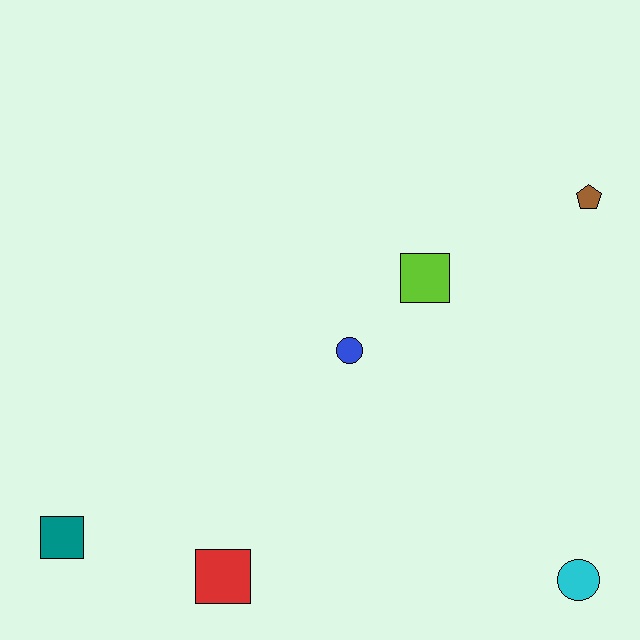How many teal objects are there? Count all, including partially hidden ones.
There is 1 teal object.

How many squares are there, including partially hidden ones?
There are 3 squares.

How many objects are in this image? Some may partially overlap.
There are 6 objects.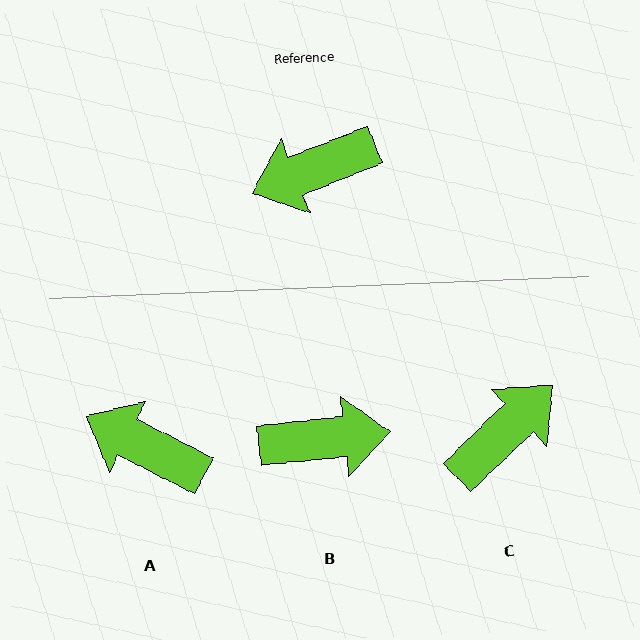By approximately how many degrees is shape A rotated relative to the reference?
Approximately 49 degrees clockwise.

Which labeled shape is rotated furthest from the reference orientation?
B, about 164 degrees away.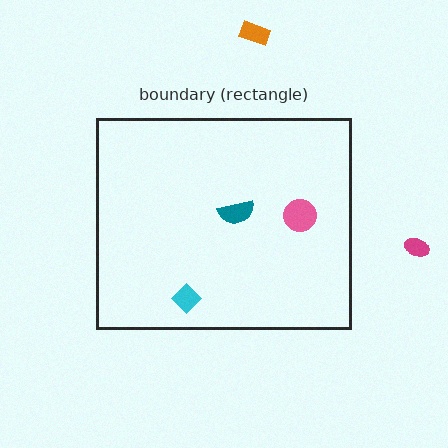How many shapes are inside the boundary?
3 inside, 2 outside.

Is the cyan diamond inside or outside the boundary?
Inside.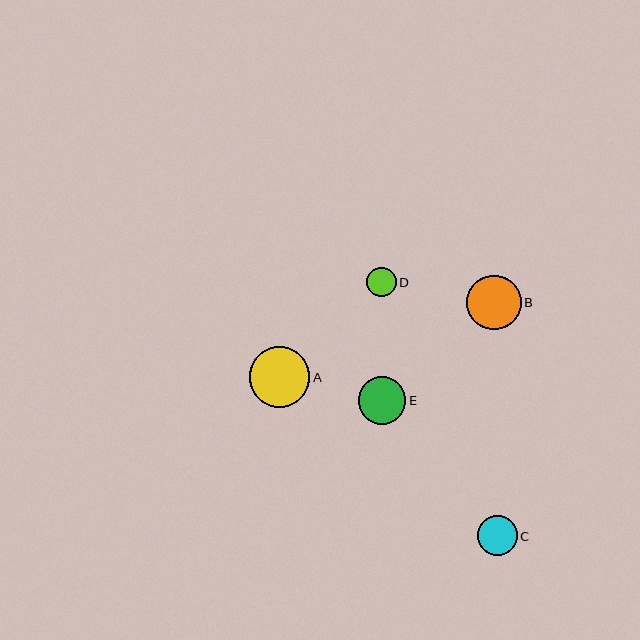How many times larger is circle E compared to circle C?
Circle E is approximately 1.2 times the size of circle C.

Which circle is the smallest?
Circle D is the smallest with a size of approximately 30 pixels.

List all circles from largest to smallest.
From largest to smallest: A, B, E, C, D.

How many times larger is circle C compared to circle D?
Circle C is approximately 1.3 times the size of circle D.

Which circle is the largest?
Circle A is the largest with a size of approximately 61 pixels.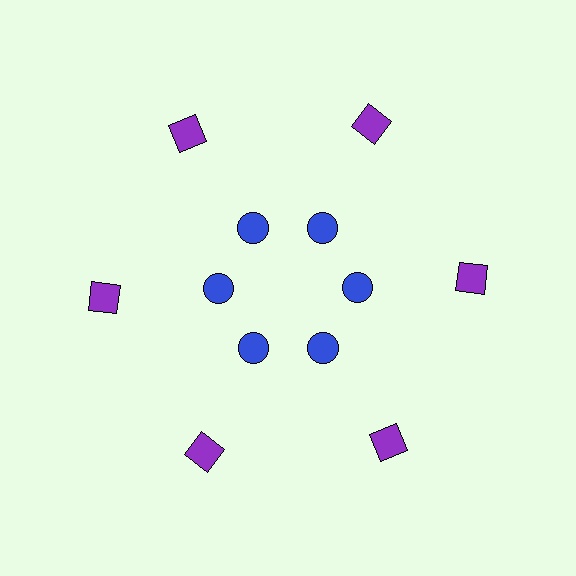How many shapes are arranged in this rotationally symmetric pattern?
There are 12 shapes, arranged in 6 groups of 2.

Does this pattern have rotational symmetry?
Yes, this pattern has 6-fold rotational symmetry. It looks the same after rotating 60 degrees around the center.